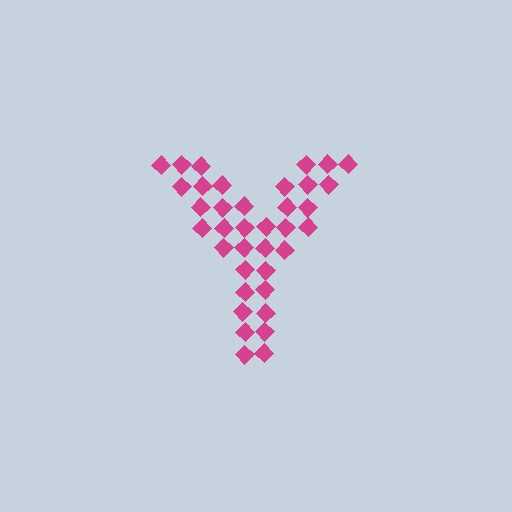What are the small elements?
The small elements are diamonds.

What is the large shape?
The large shape is the letter Y.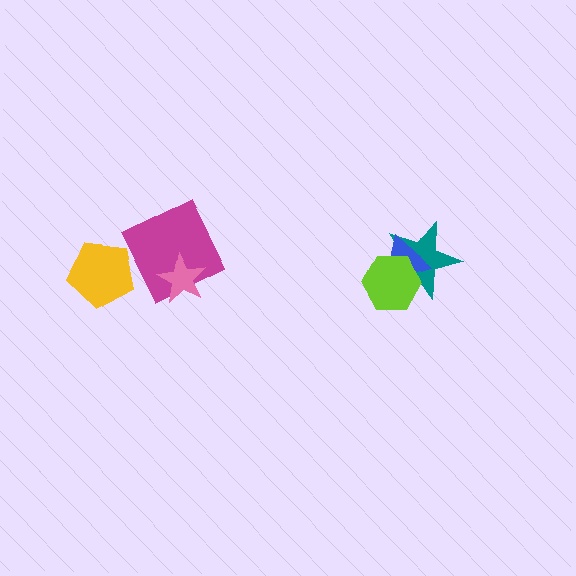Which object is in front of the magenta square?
The pink star is in front of the magenta square.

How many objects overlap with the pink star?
1 object overlaps with the pink star.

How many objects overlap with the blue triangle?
2 objects overlap with the blue triangle.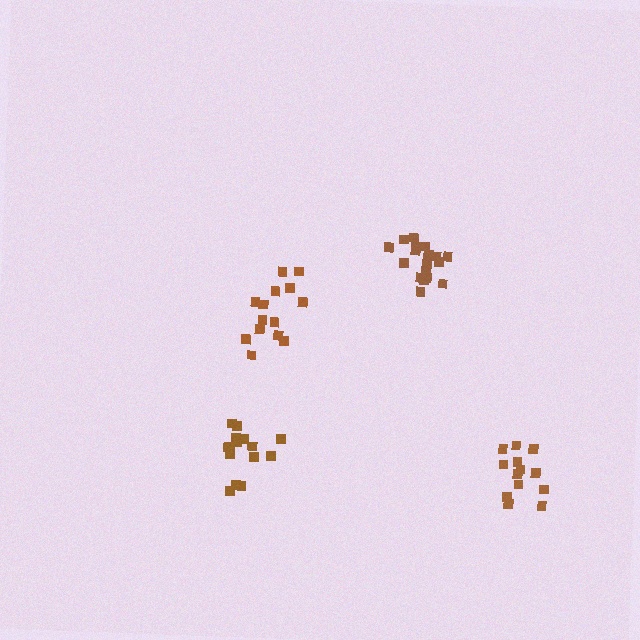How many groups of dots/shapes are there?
There are 4 groups.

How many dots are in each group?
Group 1: 15 dots, Group 2: 18 dots, Group 3: 13 dots, Group 4: 14 dots (60 total).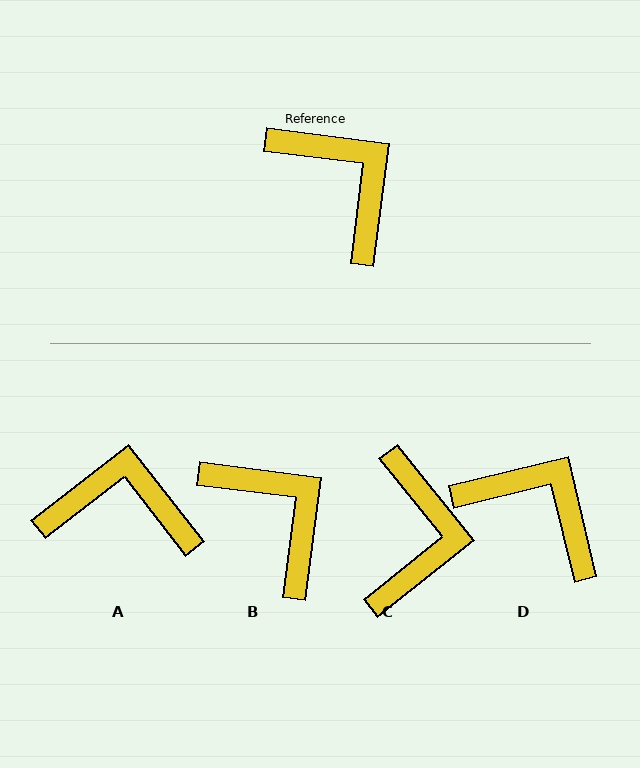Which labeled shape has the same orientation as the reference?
B.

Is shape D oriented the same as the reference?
No, it is off by about 21 degrees.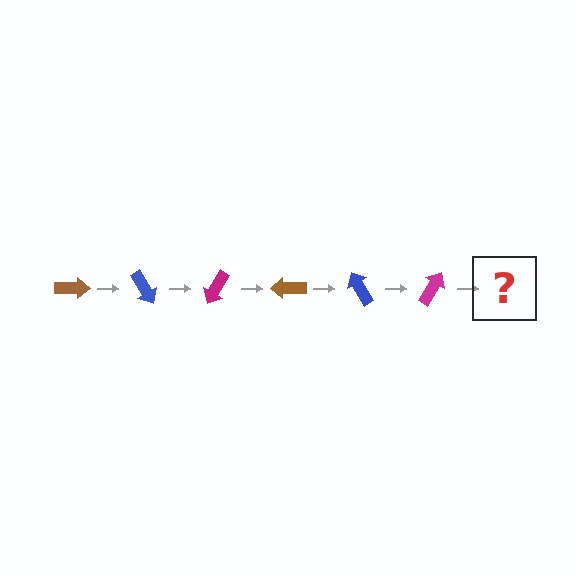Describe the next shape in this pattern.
It should be a brown arrow, rotated 360 degrees from the start.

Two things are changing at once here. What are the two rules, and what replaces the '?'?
The two rules are that it rotates 60 degrees each step and the color cycles through brown, blue, and magenta. The '?' should be a brown arrow, rotated 360 degrees from the start.